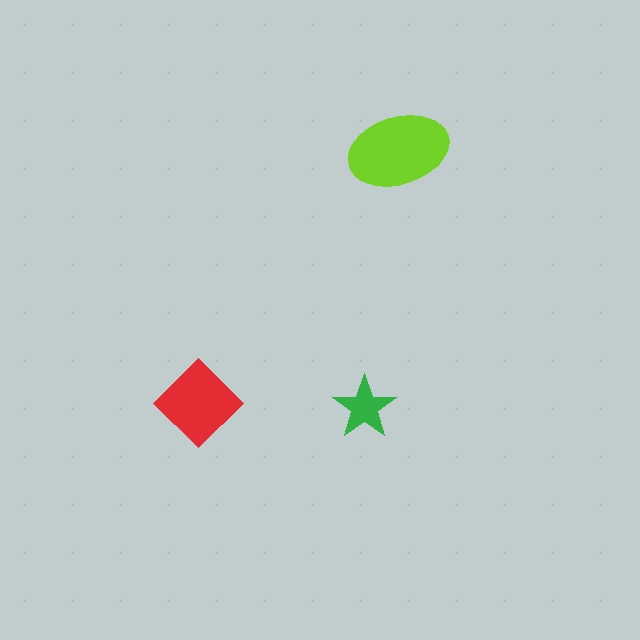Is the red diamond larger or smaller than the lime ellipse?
Smaller.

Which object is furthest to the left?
The red diamond is leftmost.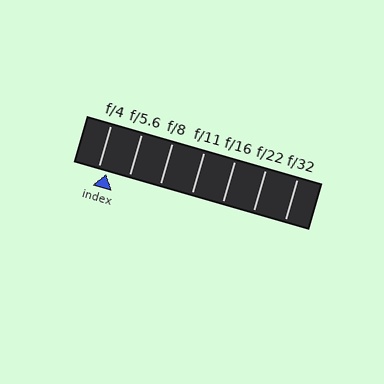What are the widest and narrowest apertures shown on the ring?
The widest aperture shown is f/4 and the narrowest is f/32.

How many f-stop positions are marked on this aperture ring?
There are 7 f-stop positions marked.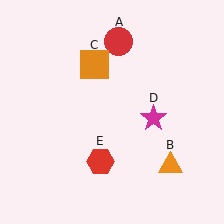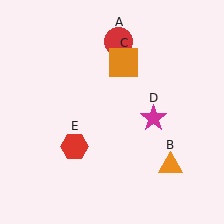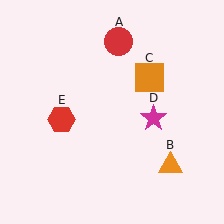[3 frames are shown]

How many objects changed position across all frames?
2 objects changed position: orange square (object C), red hexagon (object E).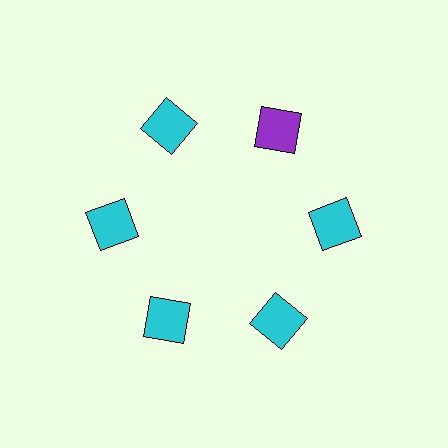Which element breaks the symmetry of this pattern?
The purple square at roughly the 1 o'clock position breaks the symmetry. All other shapes are cyan squares.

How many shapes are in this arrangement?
There are 6 shapes arranged in a ring pattern.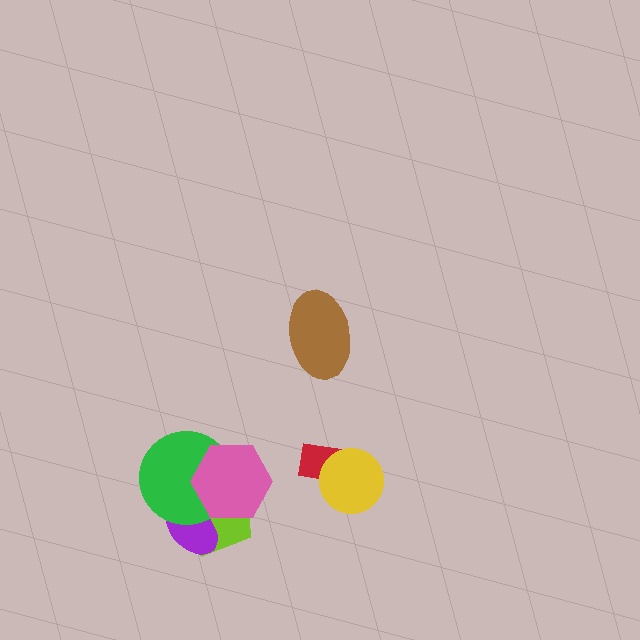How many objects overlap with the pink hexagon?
3 objects overlap with the pink hexagon.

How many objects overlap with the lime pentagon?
3 objects overlap with the lime pentagon.